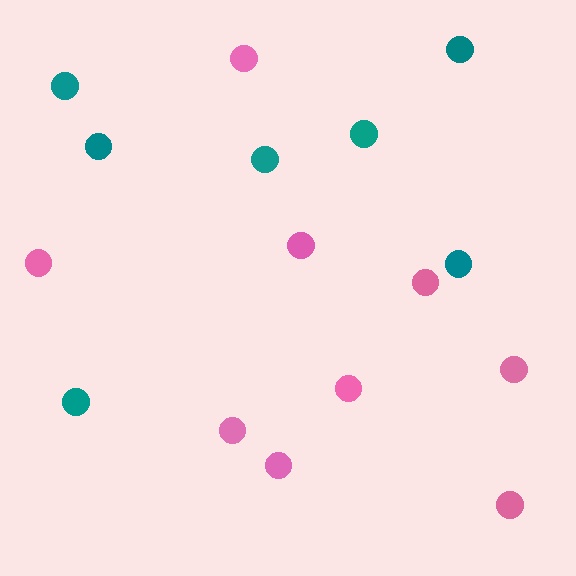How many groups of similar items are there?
There are 2 groups: one group of teal circles (7) and one group of pink circles (9).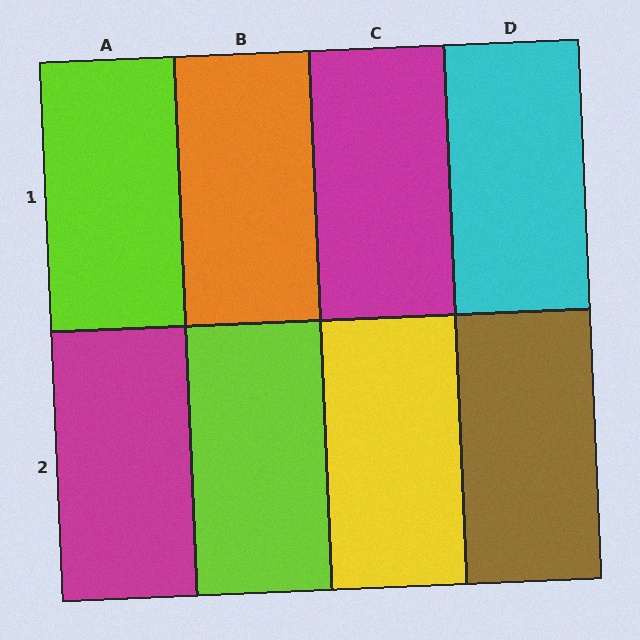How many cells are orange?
1 cell is orange.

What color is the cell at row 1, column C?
Magenta.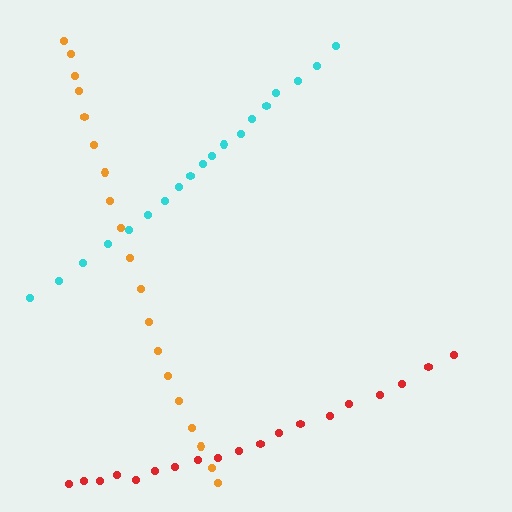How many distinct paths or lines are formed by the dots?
There are 3 distinct paths.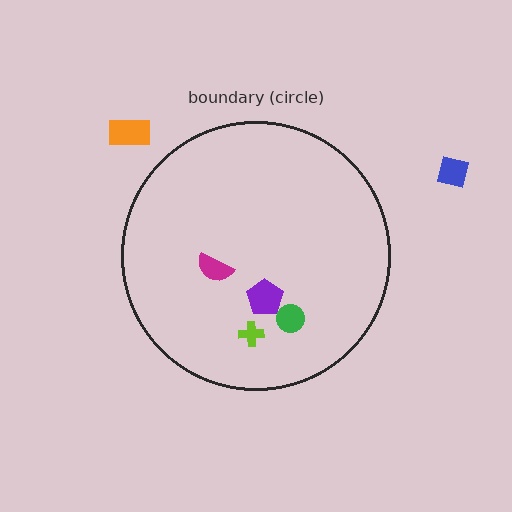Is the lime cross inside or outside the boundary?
Inside.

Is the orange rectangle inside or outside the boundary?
Outside.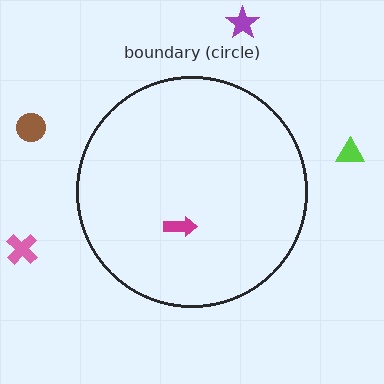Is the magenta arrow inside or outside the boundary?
Inside.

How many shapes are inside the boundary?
1 inside, 4 outside.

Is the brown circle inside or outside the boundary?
Outside.